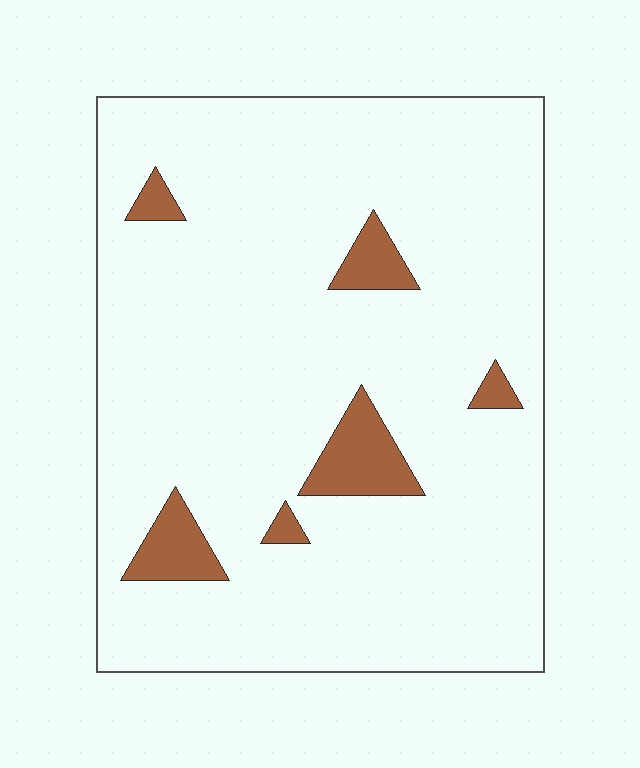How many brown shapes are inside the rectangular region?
6.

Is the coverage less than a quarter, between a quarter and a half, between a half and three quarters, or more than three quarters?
Less than a quarter.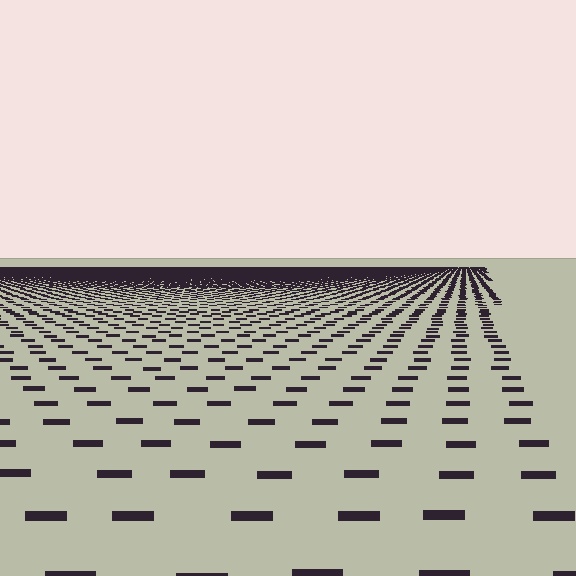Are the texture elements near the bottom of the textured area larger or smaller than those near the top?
Larger. Near the bottom, elements are closer to the viewer and appear at a bigger on-screen size.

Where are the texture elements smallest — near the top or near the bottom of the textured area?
Near the top.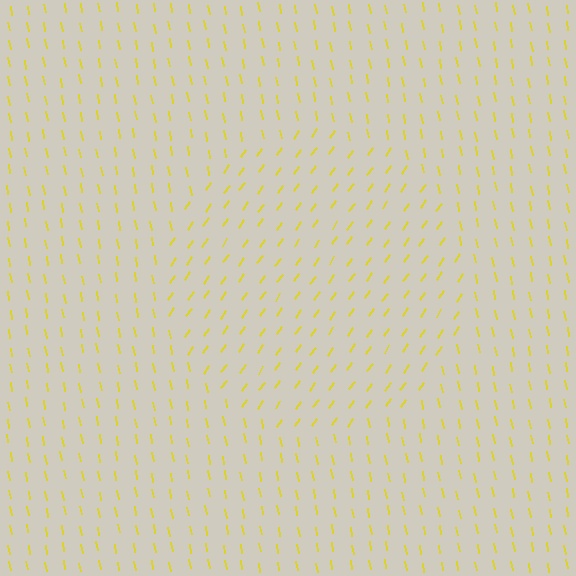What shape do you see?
I see a circle.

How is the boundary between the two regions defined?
The boundary is defined purely by a change in line orientation (approximately 45 degrees difference). All lines are the same color and thickness.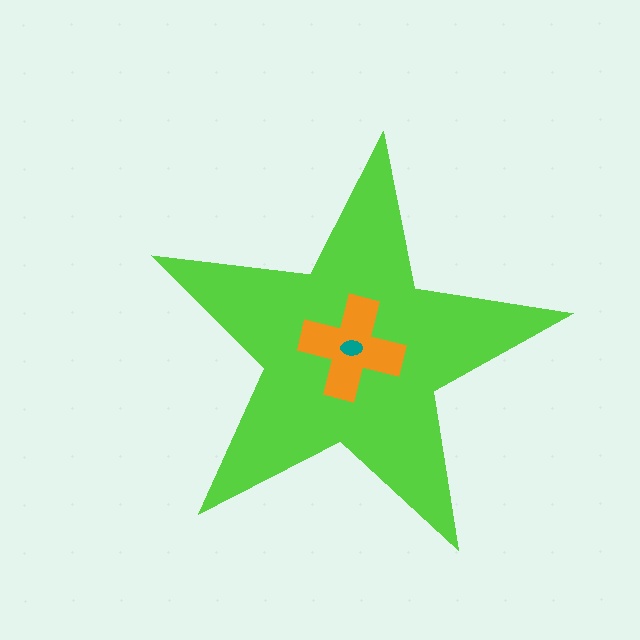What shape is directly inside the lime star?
The orange cross.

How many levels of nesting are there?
3.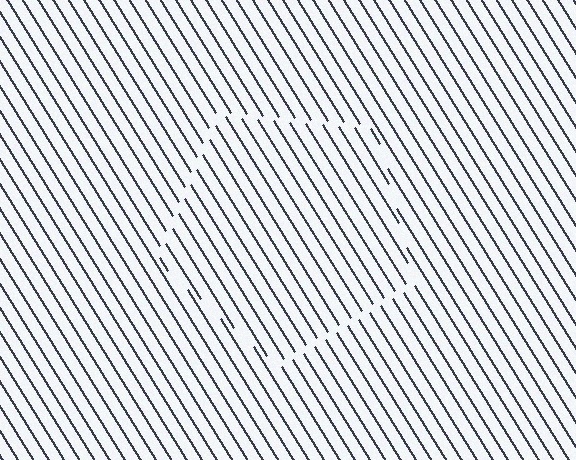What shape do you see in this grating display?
An illusory pentagon. The interior of the shape contains the same grating, shifted by half a period — the contour is defined by the phase discontinuity where line-ends from the inner and outer gratings abut.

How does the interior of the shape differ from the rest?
The interior of the shape contains the same grating, shifted by half a period — the contour is defined by the phase discontinuity where line-ends from the inner and outer gratings abut.